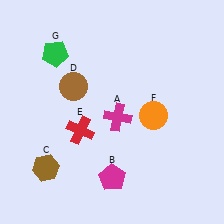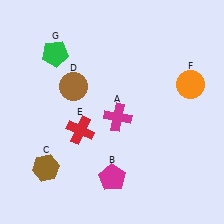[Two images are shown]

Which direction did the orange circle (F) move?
The orange circle (F) moved right.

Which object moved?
The orange circle (F) moved right.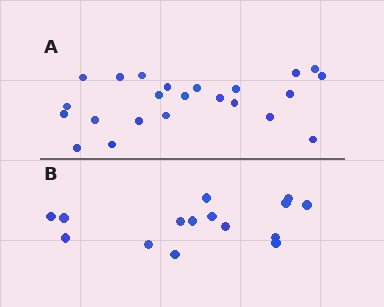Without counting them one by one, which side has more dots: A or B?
Region A (the top region) has more dots.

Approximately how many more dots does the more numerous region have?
Region A has roughly 8 or so more dots than region B.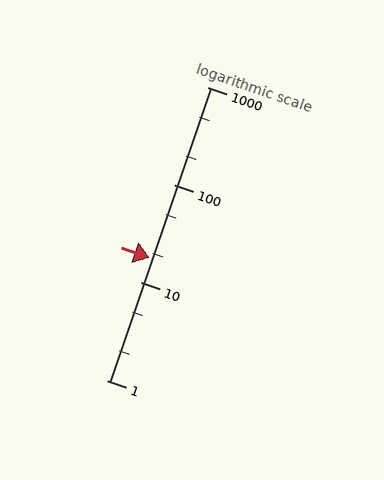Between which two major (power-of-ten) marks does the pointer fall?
The pointer is between 10 and 100.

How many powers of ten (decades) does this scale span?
The scale spans 3 decades, from 1 to 1000.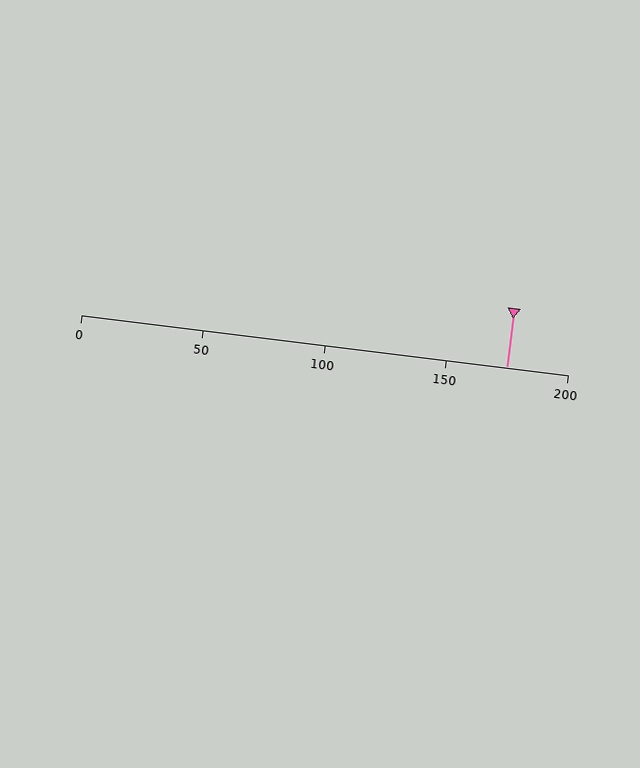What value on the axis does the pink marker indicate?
The marker indicates approximately 175.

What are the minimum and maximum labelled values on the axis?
The axis runs from 0 to 200.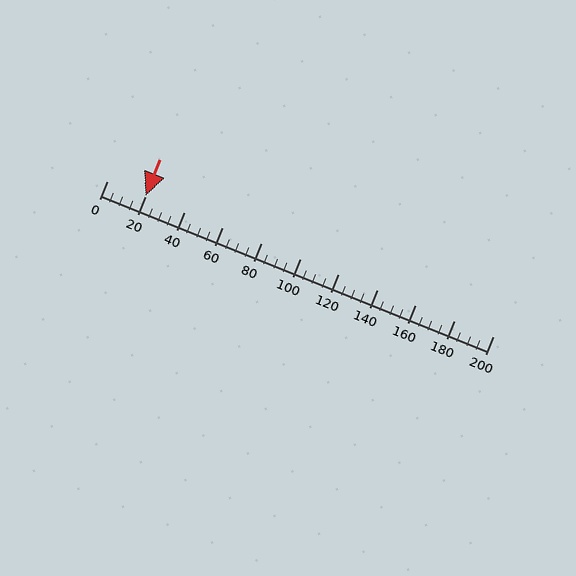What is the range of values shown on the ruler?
The ruler shows values from 0 to 200.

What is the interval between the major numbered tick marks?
The major tick marks are spaced 20 units apart.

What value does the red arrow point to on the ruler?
The red arrow points to approximately 20.